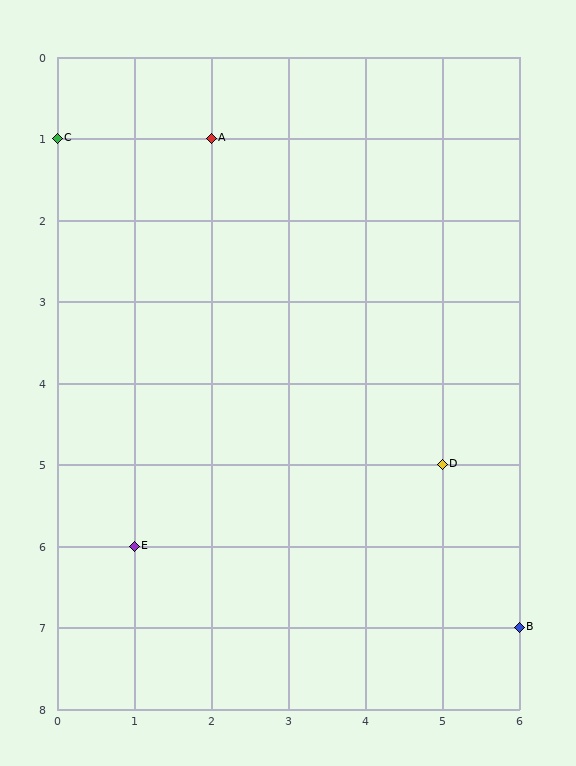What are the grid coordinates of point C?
Point C is at grid coordinates (0, 1).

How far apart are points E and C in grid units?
Points E and C are 1 column and 5 rows apart (about 5.1 grid units diagonally).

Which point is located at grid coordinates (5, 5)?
Point D is at (5, 5).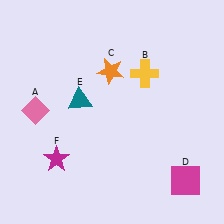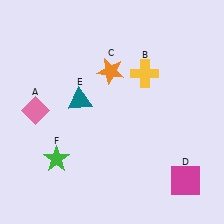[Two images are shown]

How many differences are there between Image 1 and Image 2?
There is 1 difference between the two images.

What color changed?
The star (F) changed from magenta in Image 1 to green in Image 2.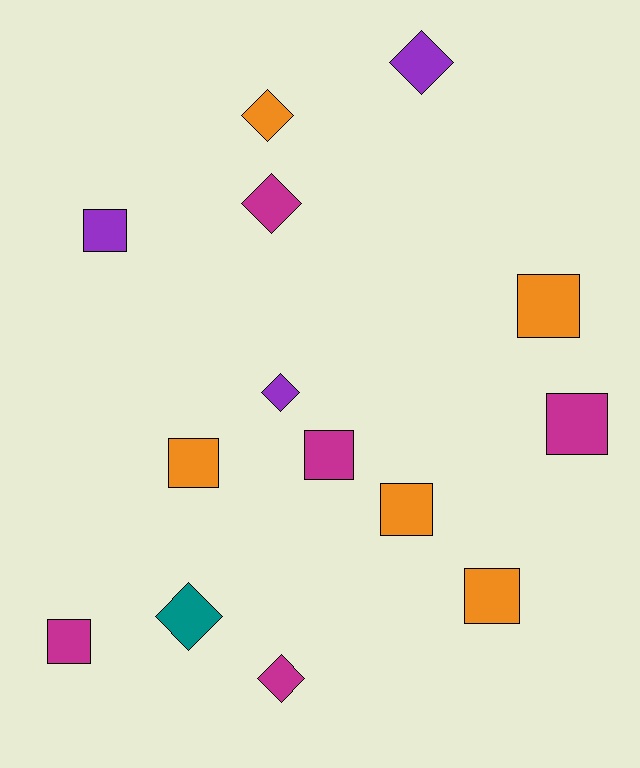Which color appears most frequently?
Magenta, with 5 objects.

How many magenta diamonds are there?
There are 2 magenta diamonds.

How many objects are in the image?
There are 14 objects.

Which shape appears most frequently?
Square, with 8 objects.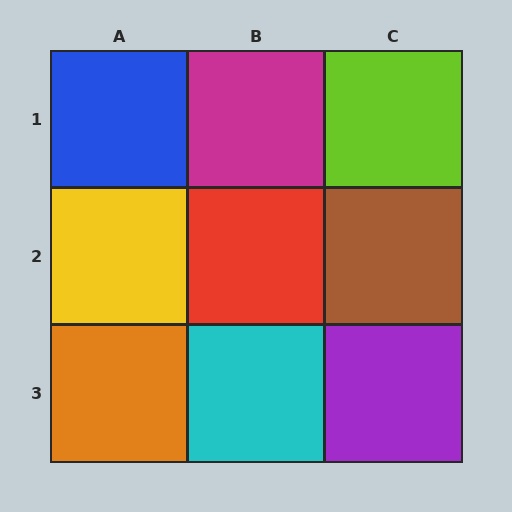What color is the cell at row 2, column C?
Brown.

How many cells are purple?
1 cell is purple.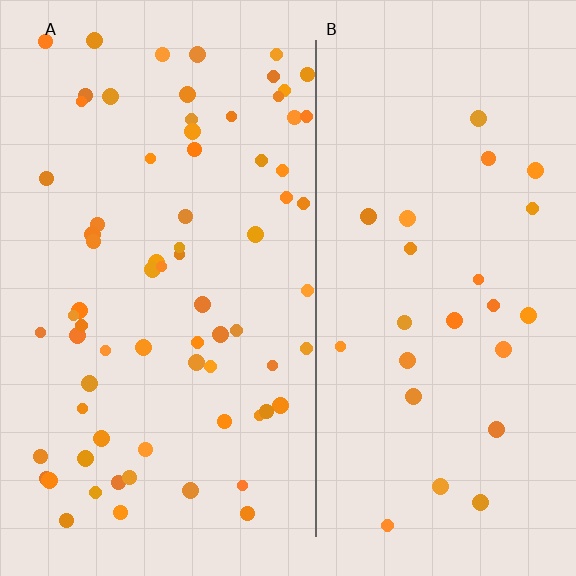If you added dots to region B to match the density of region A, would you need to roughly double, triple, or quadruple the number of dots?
Approximately triple.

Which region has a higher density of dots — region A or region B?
A (the left).